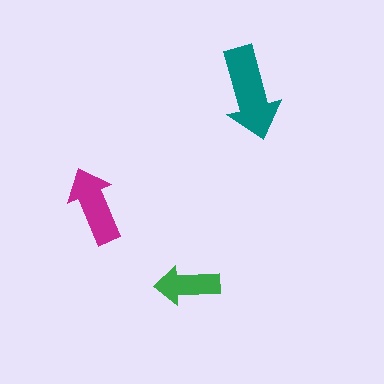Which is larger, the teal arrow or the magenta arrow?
The teal one.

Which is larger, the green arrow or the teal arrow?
The teal one.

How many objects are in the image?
There are 3 objects in the image.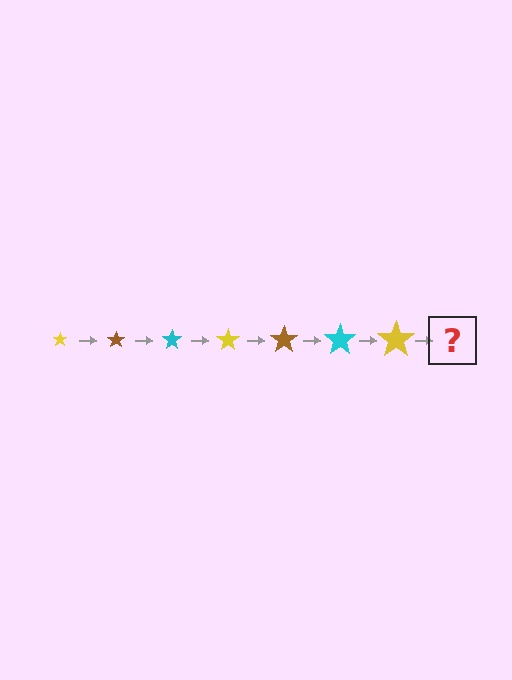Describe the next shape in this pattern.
It should be a brown star, larger than the previous one.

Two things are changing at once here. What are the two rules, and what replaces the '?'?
The two rules are that the star grows larger each step and the color cycles through yellow, brown, and cyan. The '?' should be a brown star, larger than the previous one.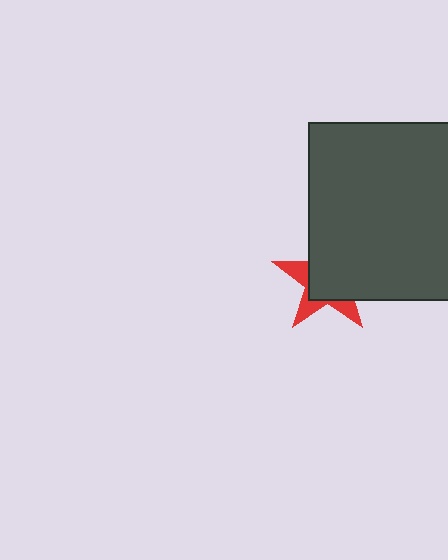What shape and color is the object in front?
The object in front is a dark gray square.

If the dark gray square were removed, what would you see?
You would see the complete red star.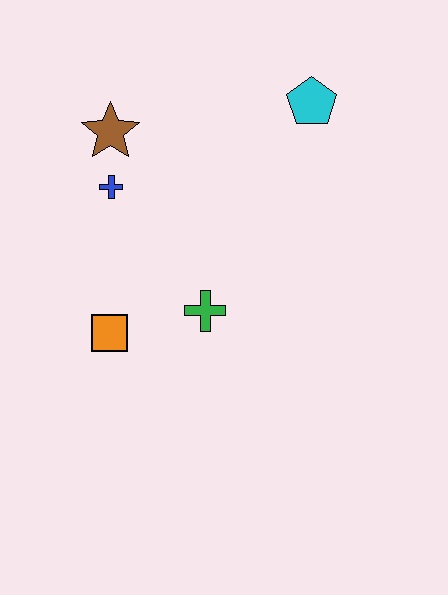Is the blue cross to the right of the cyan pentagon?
No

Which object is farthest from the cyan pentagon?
The orange square is farthest from the cyan pentagon.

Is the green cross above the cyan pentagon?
No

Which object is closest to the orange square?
The green cross is closest to the orange square.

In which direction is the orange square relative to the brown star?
The orange square is below the brown star.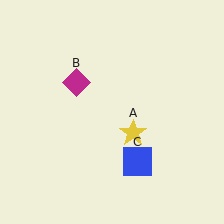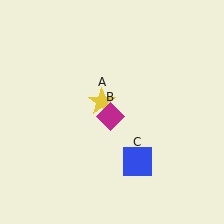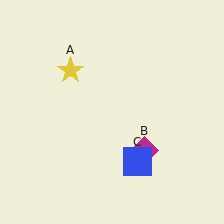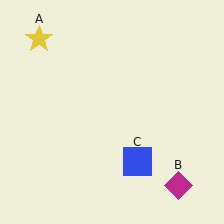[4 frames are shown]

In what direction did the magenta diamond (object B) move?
The magenta diamond (object B) moved down and to the right.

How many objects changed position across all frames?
2 objects changed position: yellow star (object A), magenta diamond (object B).